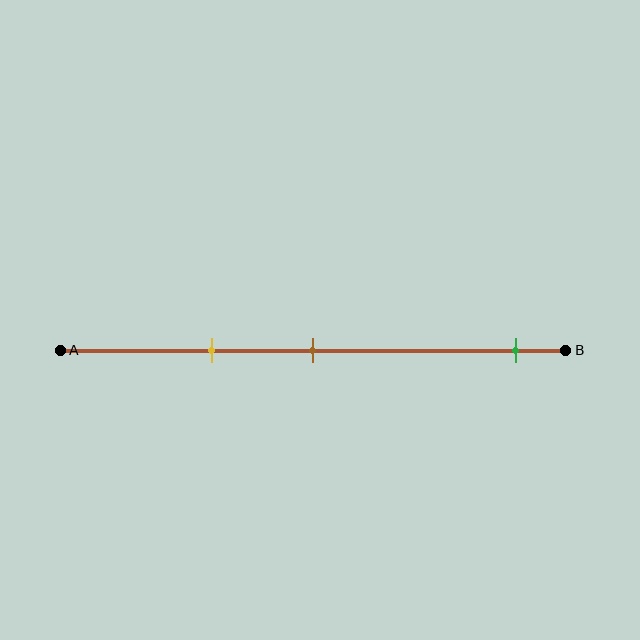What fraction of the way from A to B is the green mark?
The green mark is approximately 90% (0.9) of the way from A to B.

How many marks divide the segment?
There are 3 marks dividing the segment.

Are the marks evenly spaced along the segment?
No, the marks are not evenly spaced.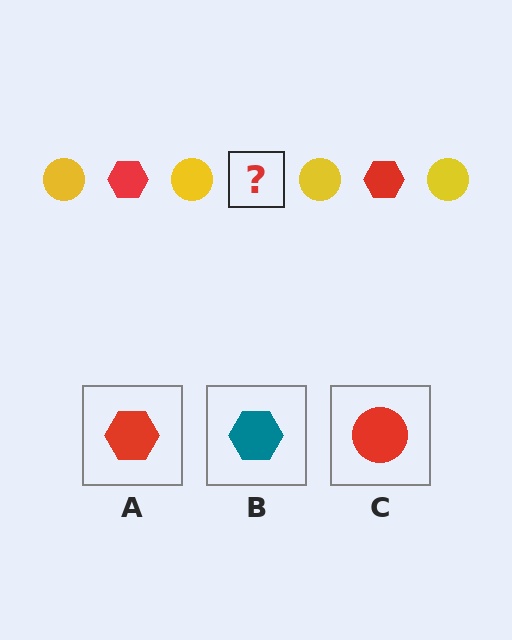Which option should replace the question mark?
Option A.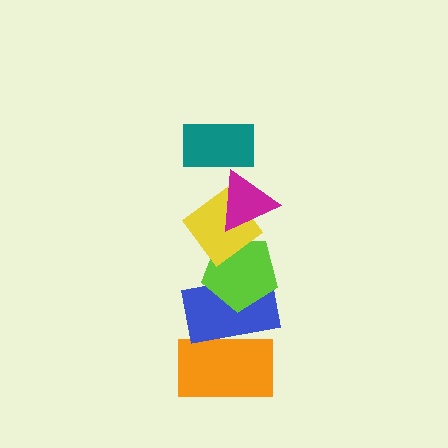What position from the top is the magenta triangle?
The magenta triangle is 2nd from the top.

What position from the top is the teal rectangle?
The teal rectangle is 1st from the top.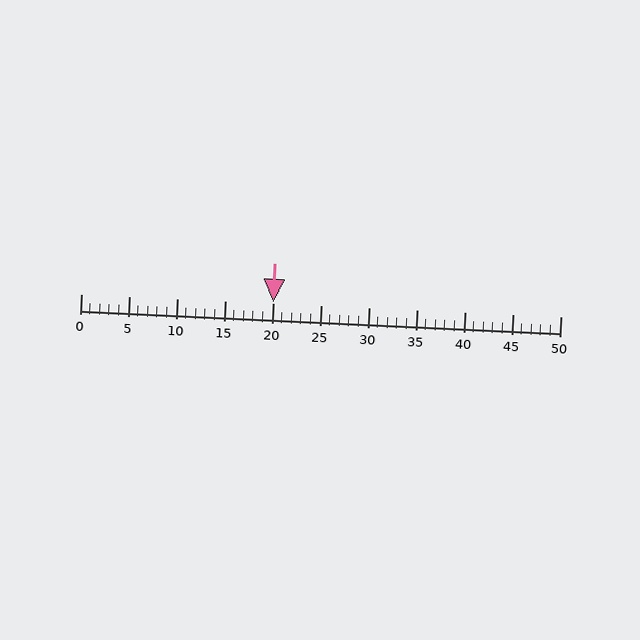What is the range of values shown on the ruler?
The ruler shows values from 0 to 50.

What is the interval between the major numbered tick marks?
The major tick marks are spaced 5 units apart.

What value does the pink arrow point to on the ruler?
The pink arrow points to approximately 20.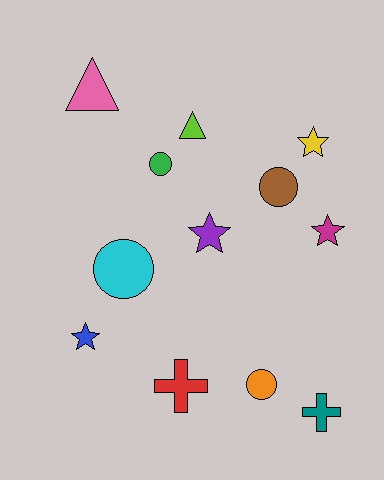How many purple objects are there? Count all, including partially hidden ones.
There is 1 purple object.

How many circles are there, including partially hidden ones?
There are 4 circles.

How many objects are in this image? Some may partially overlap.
There are 12 objects.